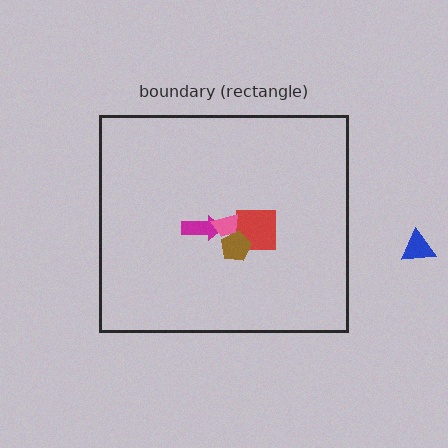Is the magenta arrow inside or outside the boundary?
Inside.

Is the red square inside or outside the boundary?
Inside.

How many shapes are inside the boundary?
4 inside, 1 outside.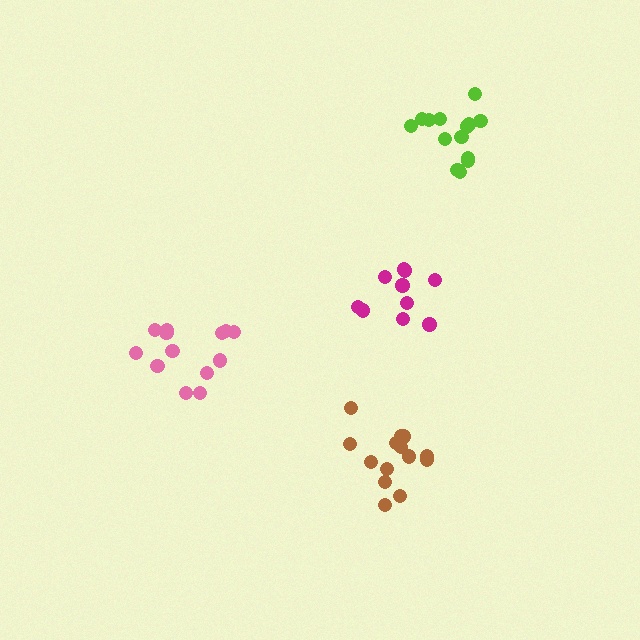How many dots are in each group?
Group 1: 13 dots, Group 2: 14 dots, Group 3: 10 dots, Group 4: 14 dots (51 total).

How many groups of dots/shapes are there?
There are 4 groups.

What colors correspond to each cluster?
The clusters are colored: pink, brown, magenta, lime.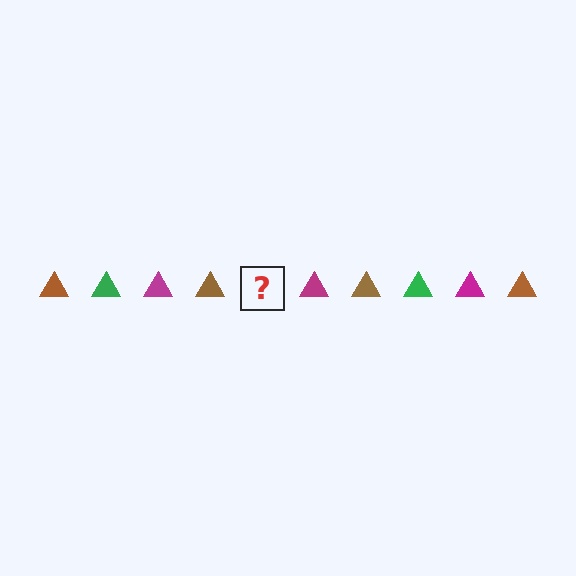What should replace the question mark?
The question mark should be replaced with a green triangle.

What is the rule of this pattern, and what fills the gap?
The rule is that the pattern cycles through brown, green, magenta triangles. The gap should be filled with a green triangle.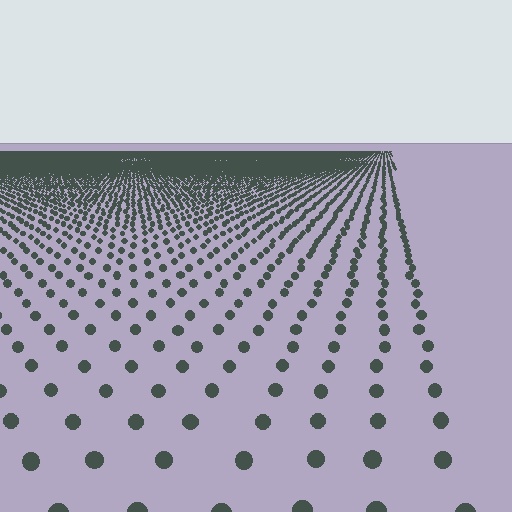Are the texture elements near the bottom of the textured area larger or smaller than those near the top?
Larger. Near the bottom, elements are closer to the viewer and appear at a bigger on-screen size.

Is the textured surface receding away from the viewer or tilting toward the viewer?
The surface is receding away from the viewer. Texture elements get smaller and denser toward the top.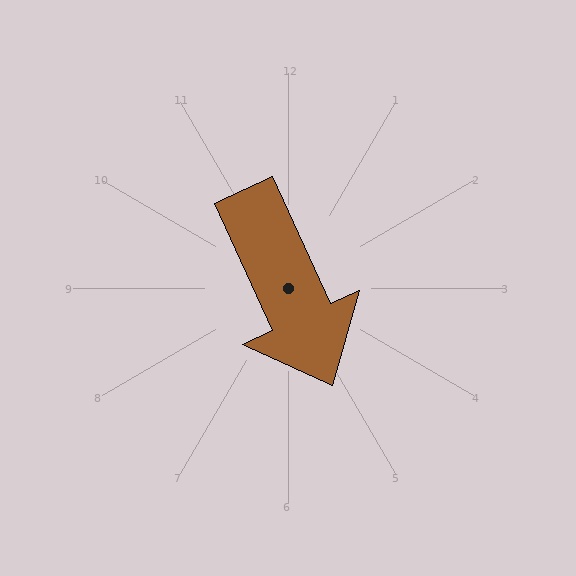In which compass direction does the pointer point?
Southeast.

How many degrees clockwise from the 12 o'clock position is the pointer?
Approximately 156 degrees.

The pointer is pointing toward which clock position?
Roughly 5 o'clock.